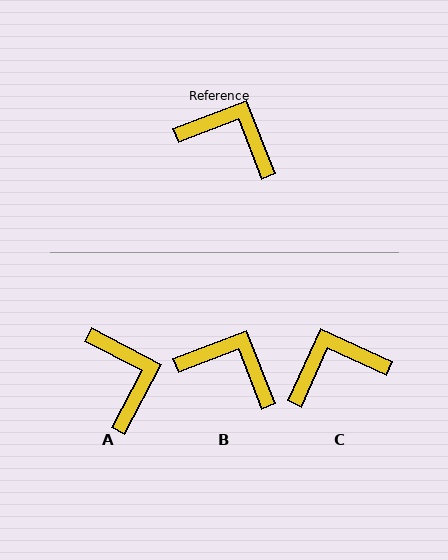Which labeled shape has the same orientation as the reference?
B.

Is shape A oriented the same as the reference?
No, it is off by about 48 degrees.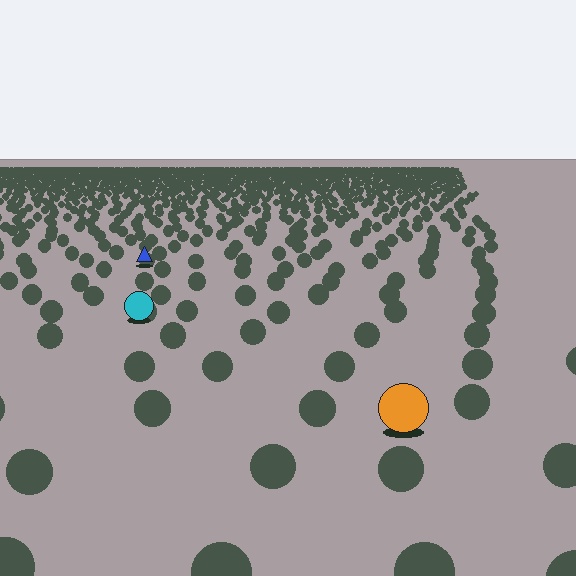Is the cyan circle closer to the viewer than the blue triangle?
Yes. The cyan circle is closer — you can tell from the texture gradient: the ground texture is coarser near it.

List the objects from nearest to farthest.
From nearest to farthest: the orange circle, the cyan circle, the blue triangle.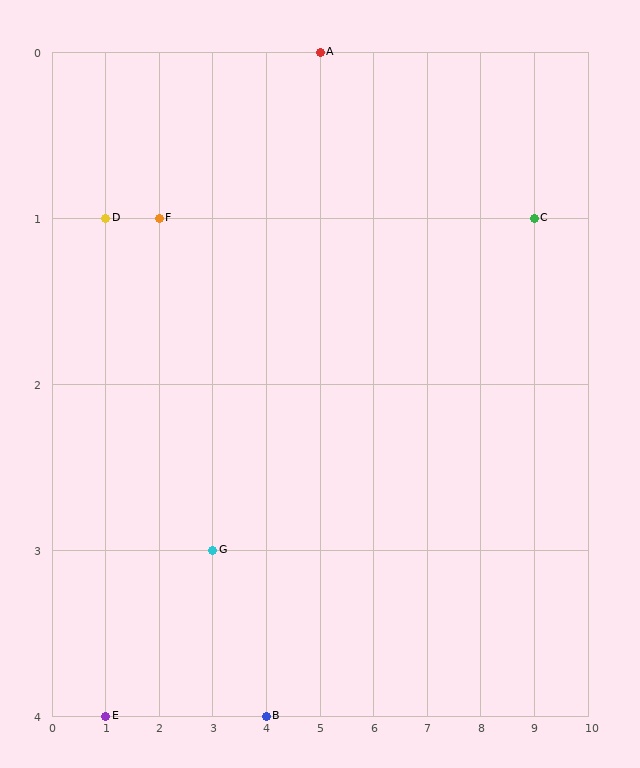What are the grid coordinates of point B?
Point B is at grid coordinates (4, 4).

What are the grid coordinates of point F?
Point F is at grid coordinates (2, 1).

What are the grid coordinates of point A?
Point A is at grid coordinates (5, 0).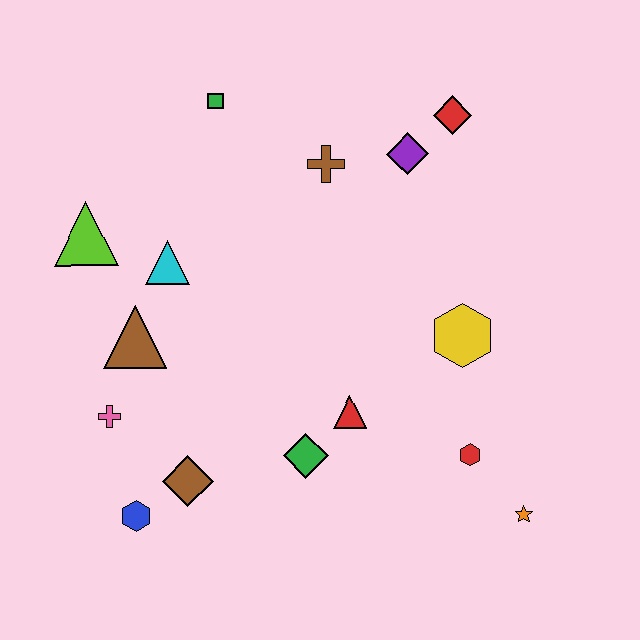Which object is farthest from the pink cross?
The red diamond is farthest from the pink cross.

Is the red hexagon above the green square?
No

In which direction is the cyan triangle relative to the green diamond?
The cyan triangle is above the green diamond.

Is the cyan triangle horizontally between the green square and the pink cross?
Yes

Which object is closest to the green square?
The brown cross is closest to the green square.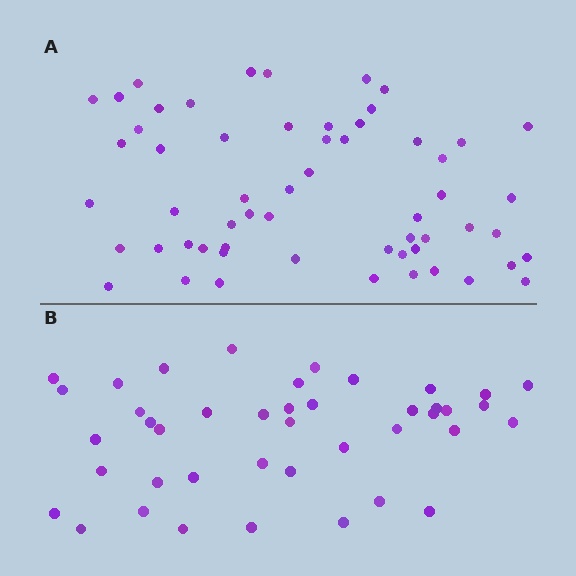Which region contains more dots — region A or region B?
Region A (the top region) has more dots.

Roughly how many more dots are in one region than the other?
Region A has approximately 15 more dots than region B.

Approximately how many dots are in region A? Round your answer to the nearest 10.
About 60 dots. (The exact count is 58, which rounds to 60.)